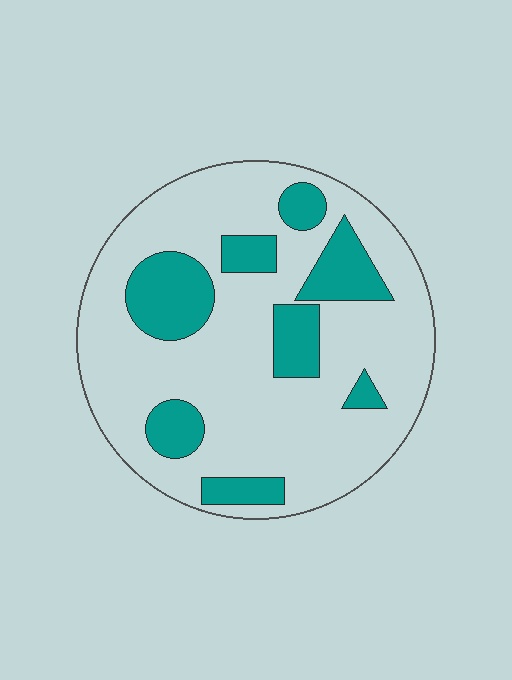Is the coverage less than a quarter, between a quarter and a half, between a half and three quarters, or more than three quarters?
Less than a quarter.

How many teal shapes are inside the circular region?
8.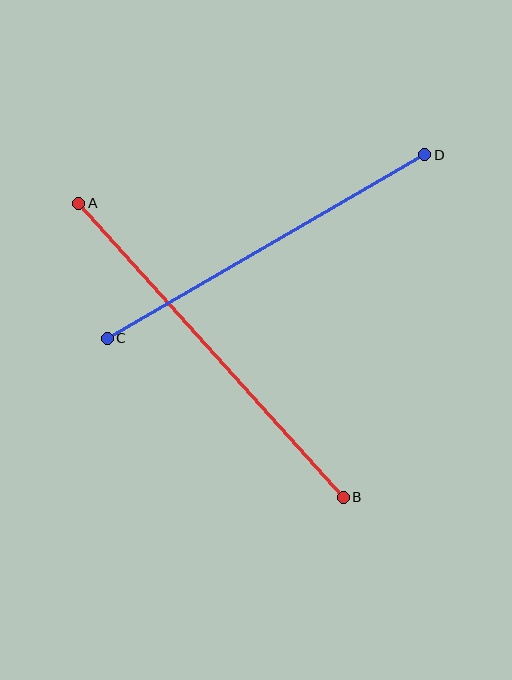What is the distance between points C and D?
The distance is approximately 367 pixels.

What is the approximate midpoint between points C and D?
The midpoint is at approximately (266, 247) pixels.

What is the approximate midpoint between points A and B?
The midpoint is at approximately (211, 350) pixels.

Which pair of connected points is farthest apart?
Points A and B are farthest apart.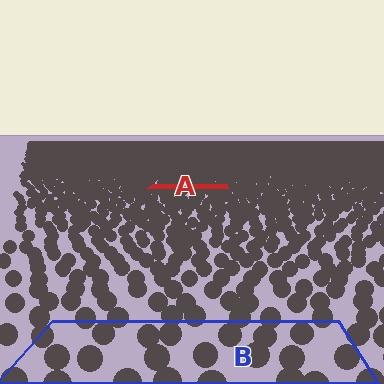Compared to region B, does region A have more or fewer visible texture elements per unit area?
Region A has more texture elements per unit area — they are packed more densely because it is farther away.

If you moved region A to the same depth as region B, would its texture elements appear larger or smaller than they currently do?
They would appear larger. At a closer depth, the same texture elements are projected at a bigger on-screen size.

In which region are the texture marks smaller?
The texture marks are smaller in region A, because it is farther away.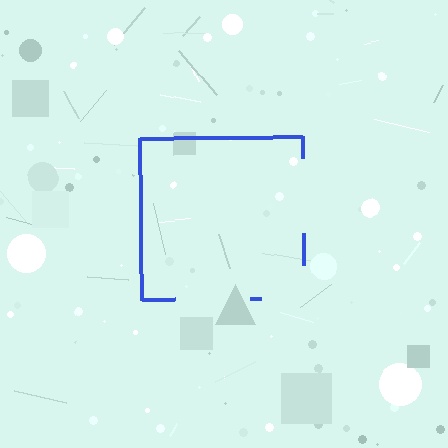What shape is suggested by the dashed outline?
The dashed outline suggests a square.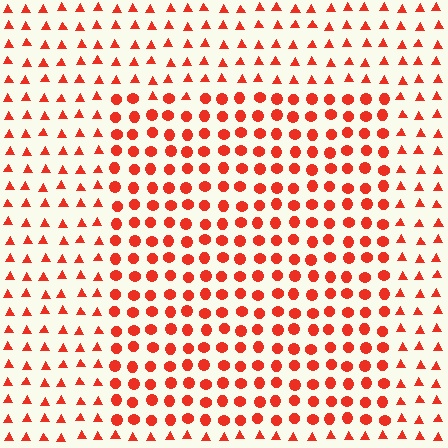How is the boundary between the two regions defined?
The boundary is defined by a change in element shape: circles inside vs. triangles outside. All elements share the same color and spacing.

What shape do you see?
I see a rectangle.